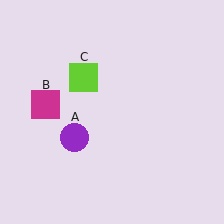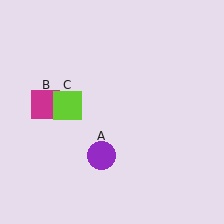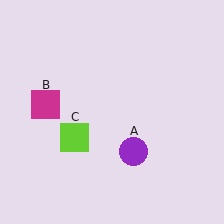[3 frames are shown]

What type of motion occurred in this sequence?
The purple circle (object A), lime square (object C) rotated counterclockwise around the center of the scene.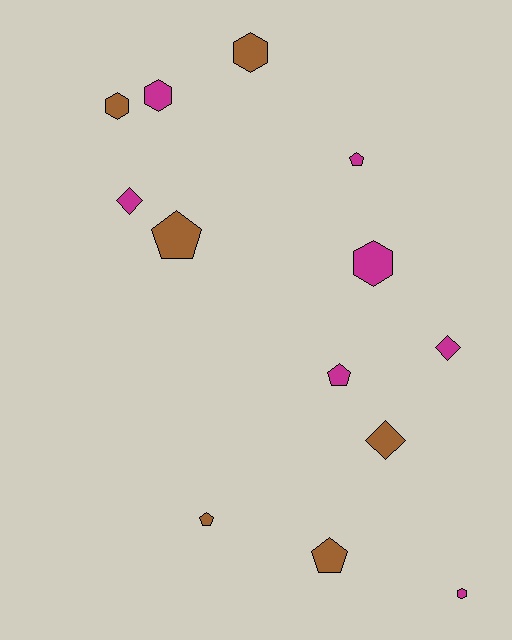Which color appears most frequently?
Magenta, with 7 objects.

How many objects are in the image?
There are 13 objects.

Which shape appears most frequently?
Hexagon, with 5 objects.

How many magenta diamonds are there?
There are 2 magenta diamonds.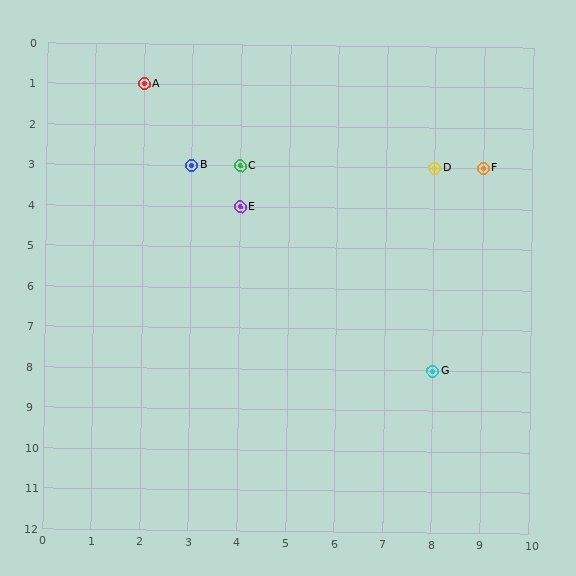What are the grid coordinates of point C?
Point C is at grid coordinates (4, 3).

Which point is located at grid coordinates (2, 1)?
Point A is at (2, 1).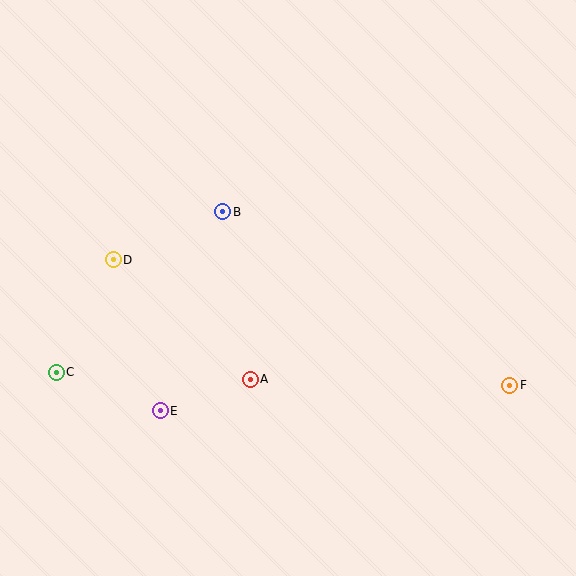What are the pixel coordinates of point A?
Point A is at (250, 379).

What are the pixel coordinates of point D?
Point D is at (113, 260).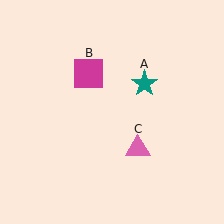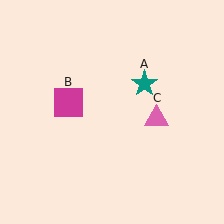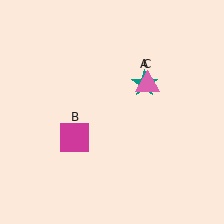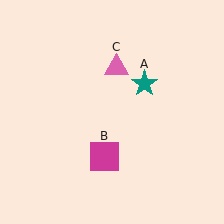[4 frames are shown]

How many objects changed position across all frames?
2 objects changed position: magenta square (object B), pink triangle (object C).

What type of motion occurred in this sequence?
The magenta square (object B), pink triangle (object C) rotated counterclockwise around the center of the scene.